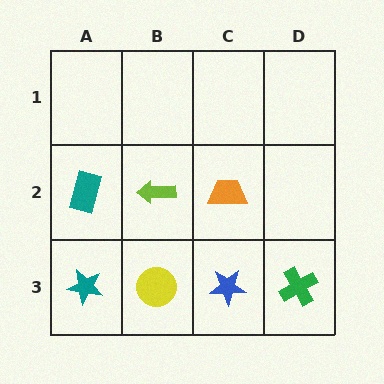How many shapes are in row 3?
4 shapes.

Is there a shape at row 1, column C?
No, that cell is empty.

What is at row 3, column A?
A teal star.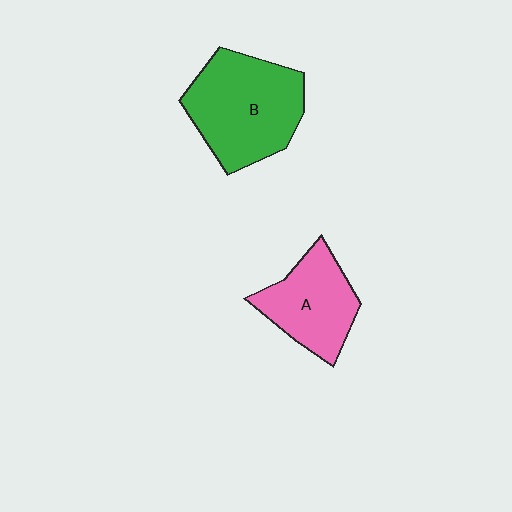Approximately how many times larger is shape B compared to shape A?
Approximately 1.4 times.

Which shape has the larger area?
Shape B (green).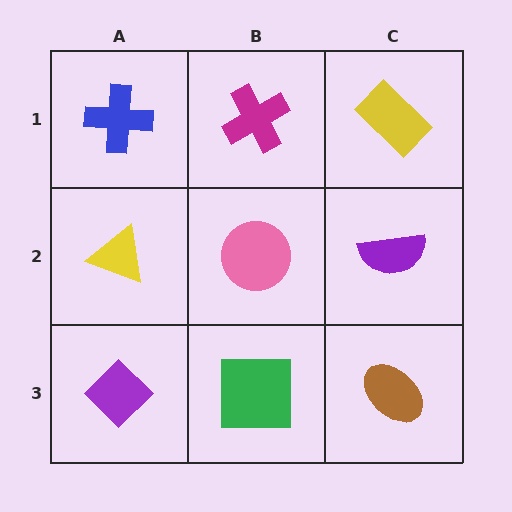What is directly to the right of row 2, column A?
A pink circle.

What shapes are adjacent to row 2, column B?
A magenta cross (row 1, column B), a green square (row 3, column B), a yellow triangle (row 2, column A), a purple semicircle (row 2, column C).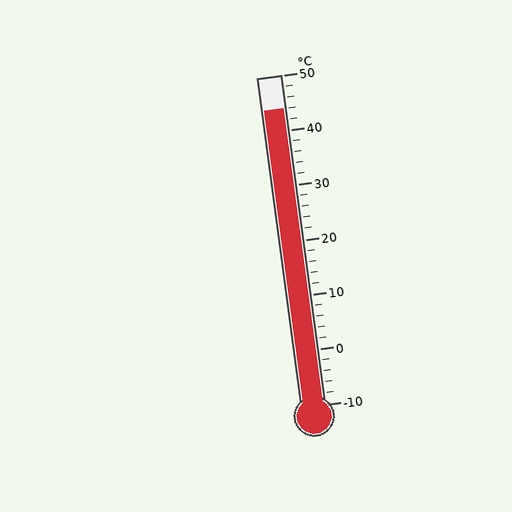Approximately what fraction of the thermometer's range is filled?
The thermometer is filled to approximately 90% of its range.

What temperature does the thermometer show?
The thermometer shows approximately 44°C.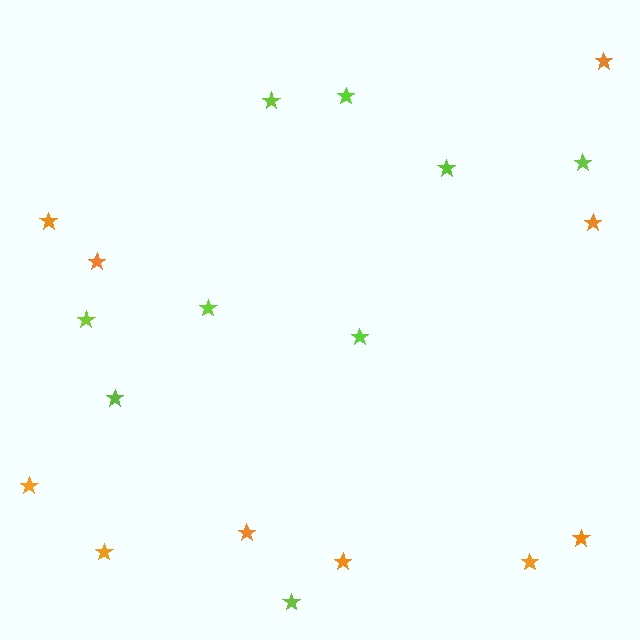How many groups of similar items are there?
There are 2 groups: one group of orange stars (10) and one group of lime stars (9).